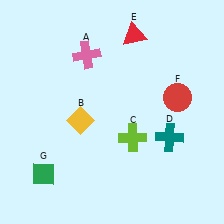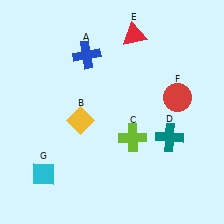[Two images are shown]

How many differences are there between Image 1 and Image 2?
There are 2 differences between the two images.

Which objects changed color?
A changed from pink to blue. G changed from green to cyan.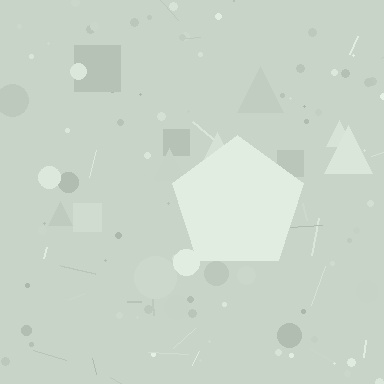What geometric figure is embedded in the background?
A pentagon is embedded in the background.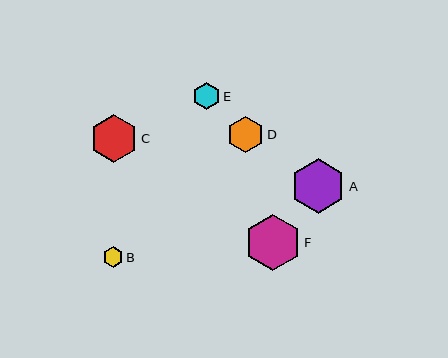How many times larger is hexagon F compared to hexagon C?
Hexagon F is approximately 1.2 times the size of hexagon C.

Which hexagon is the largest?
Hexagon F is the largest with a size of approximately 56 pixels.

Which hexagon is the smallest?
Hexagon B is the smallest with a size of approximately 21 pixels.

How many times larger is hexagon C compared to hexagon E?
Hexagon C is approximately 1.7 times the size of hexagon E.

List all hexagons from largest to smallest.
From largest to smallest: F, A, C, D, E, B.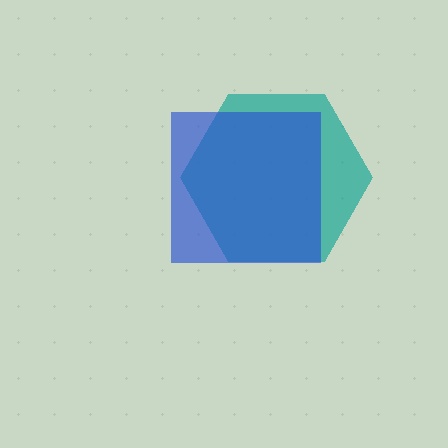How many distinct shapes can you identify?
There are 2 distinct shapes: a teal hexagon, a blue square.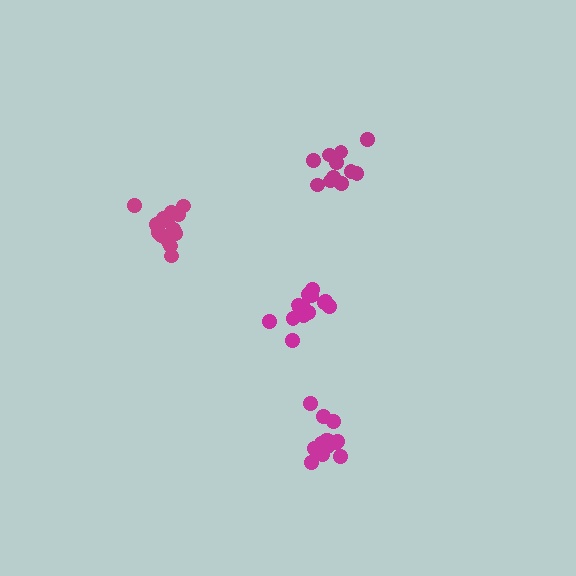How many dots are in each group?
Group 1: 15 dots, Group 2: 11 dots, Group 3: 15 dots, Group 4: 13 dots (54 total).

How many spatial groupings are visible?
There are 4 spatial groupings.